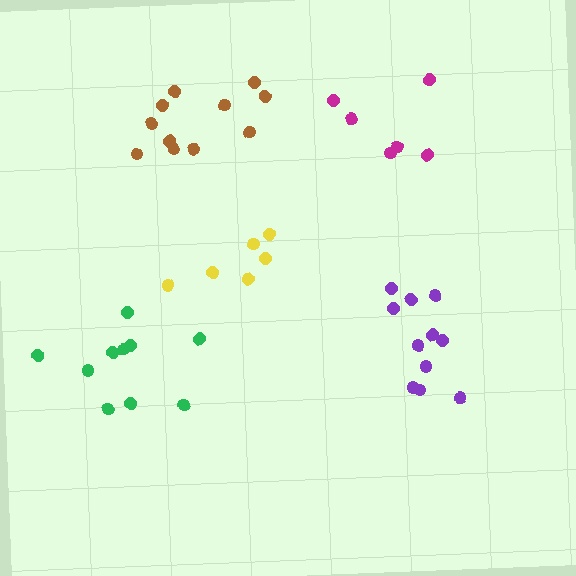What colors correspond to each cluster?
The clusters are colored: purple, green, brown, yellow, magenta.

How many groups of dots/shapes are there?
There are 5 groups.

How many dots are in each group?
Group 1: 11 dots, Group 2: 10 dots, Group 3: 11 dots, Group 4: 6 dots, Group 5: 6 dots (44 total).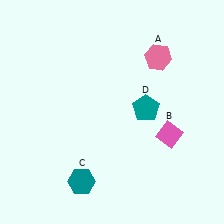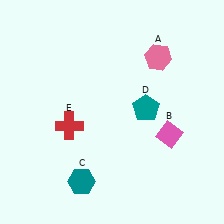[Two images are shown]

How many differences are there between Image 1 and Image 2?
There is 1 difference between the two images.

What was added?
A red cross (E) was added in Image 2.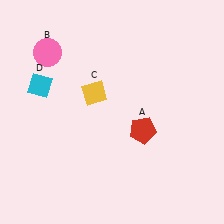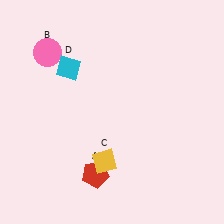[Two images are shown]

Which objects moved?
The objects that moved are: the red pentagon (A), the yellow diamond (C), the cyan diamond (D).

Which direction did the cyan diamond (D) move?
The cyan diamond (D) moved right.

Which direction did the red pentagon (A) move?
The red pentagon (A) moved left.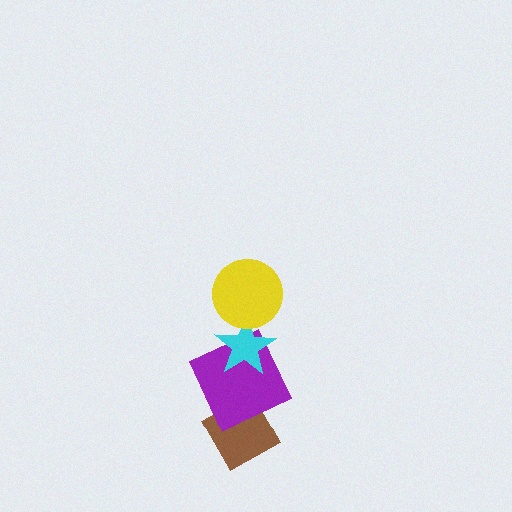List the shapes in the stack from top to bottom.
From top to bottom: the yellow circle, the cyan star, the purple square, the brown diamond.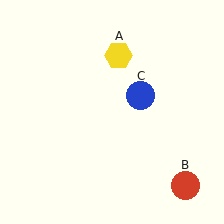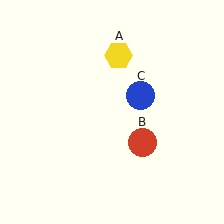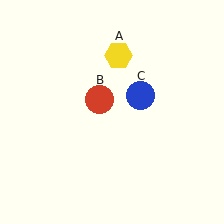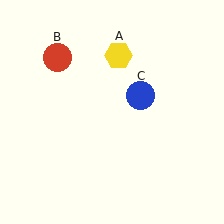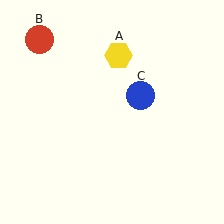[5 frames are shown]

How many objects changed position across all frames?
1 object changed position: red circle (object B).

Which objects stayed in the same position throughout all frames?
Yellow hexagon (object A) and blue circle (object C) remained stationary.